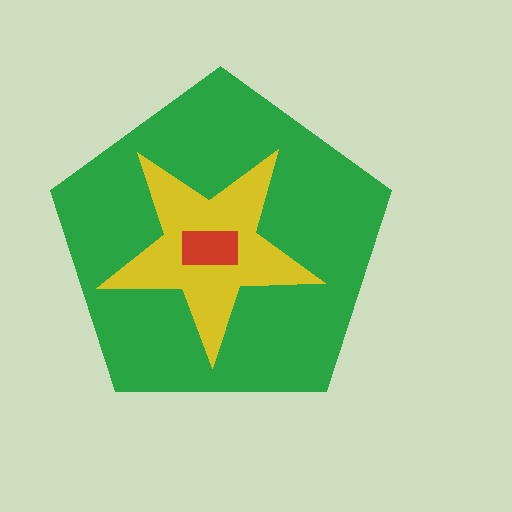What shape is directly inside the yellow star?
The red rectangle.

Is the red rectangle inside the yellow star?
Yes.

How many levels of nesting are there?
3.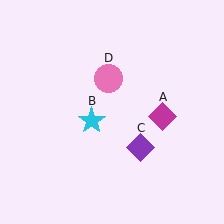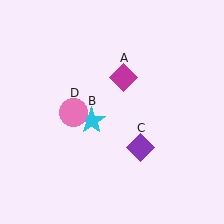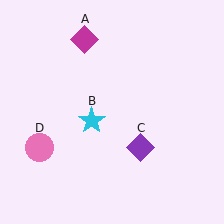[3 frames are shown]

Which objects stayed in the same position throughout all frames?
Cyan star (object B) and purple diamond (object C) remained stationary.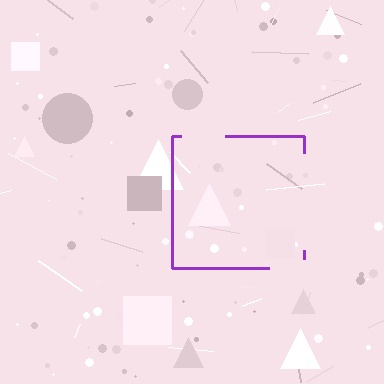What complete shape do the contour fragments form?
The contour fragments form a square.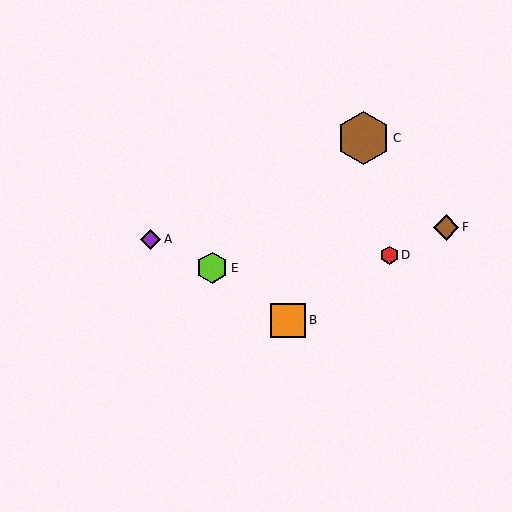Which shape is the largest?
The brown hexagon (labeled C) is the largest.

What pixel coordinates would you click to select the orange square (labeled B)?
Click at (288, 320) to select the orange square B.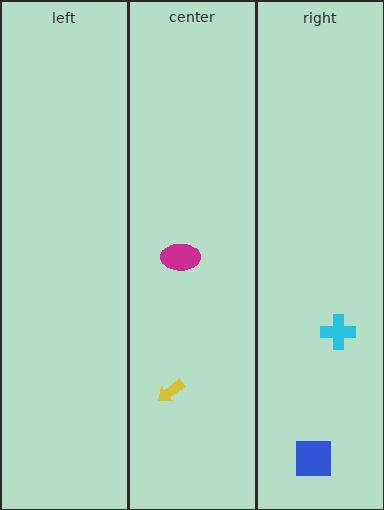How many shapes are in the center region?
2.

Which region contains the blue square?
The right region.